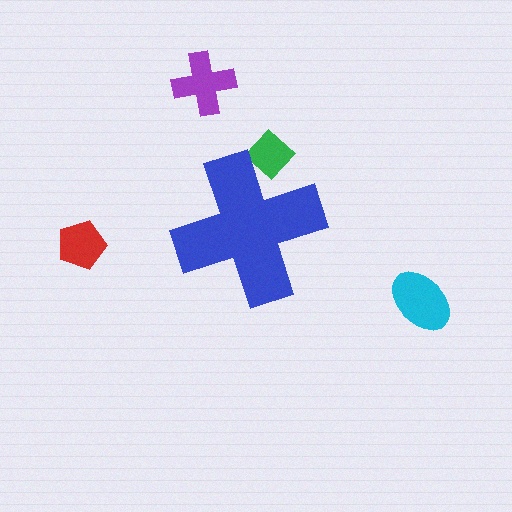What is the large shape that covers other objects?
A blue cross.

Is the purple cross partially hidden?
No, the purple cross is fully visible.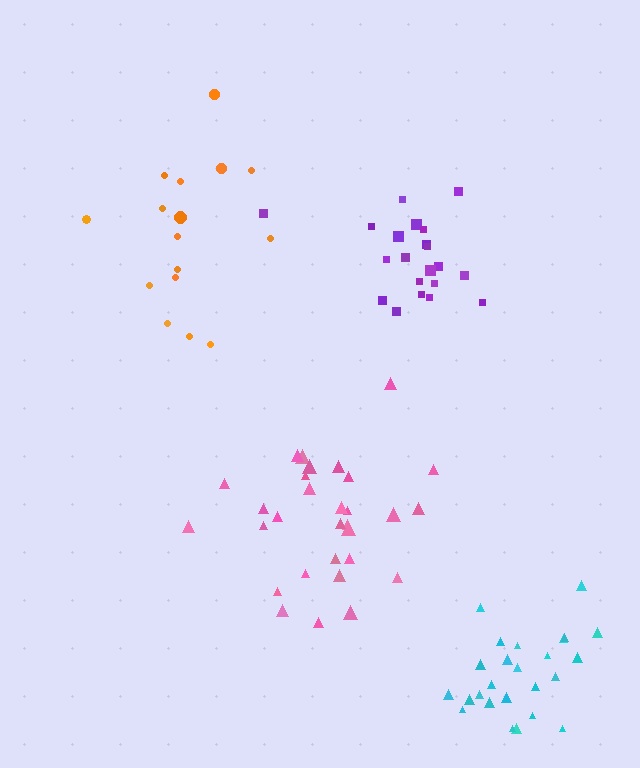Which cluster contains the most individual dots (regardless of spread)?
Pink (30).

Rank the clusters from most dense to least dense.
cyan, pink, purple, orange.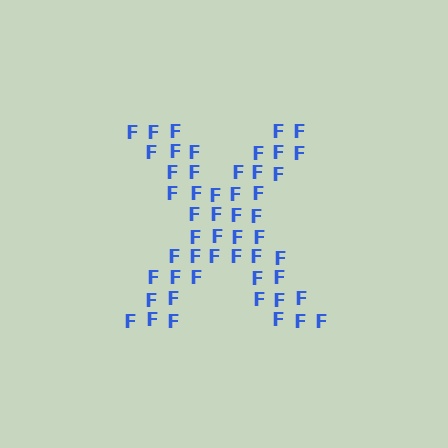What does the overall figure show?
The overall figure shows the letter X.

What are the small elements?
The small elements are letter F's.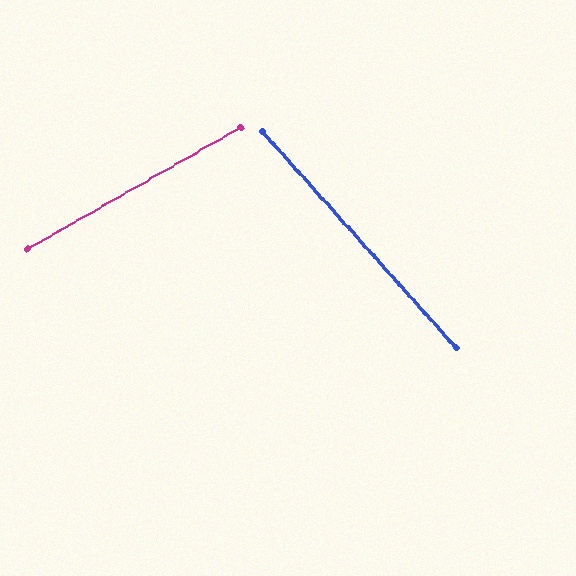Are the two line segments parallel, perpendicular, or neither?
Neither parallel nor perpendicular — they differ by about 78°.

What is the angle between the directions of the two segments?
Approximately 78 degrees.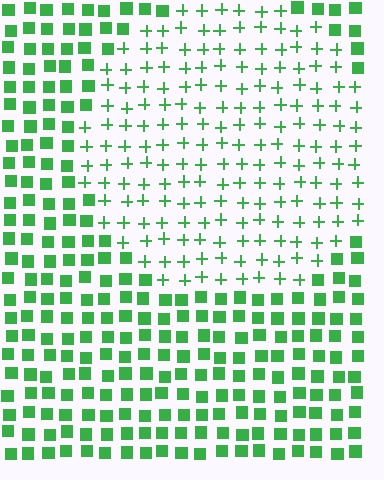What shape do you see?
I see a circle.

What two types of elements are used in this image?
The image uses plus signs inside the circle region and squares outside it.